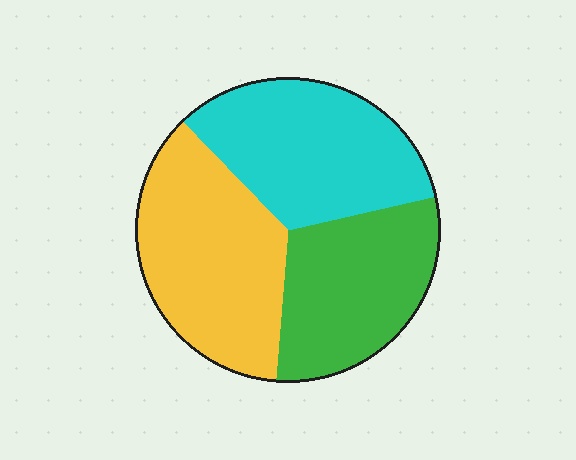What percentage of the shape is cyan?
Cyan takes up about one third (1/3) of the shape.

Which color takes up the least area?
Green, at roughly 30%.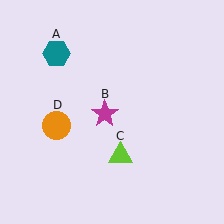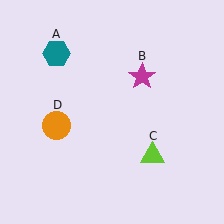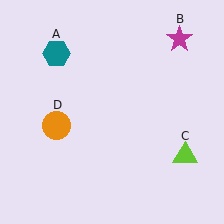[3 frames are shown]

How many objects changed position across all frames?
2 objects changed position: magenta star (object B), lime triangle (object C).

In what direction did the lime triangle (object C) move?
The lime triangle (object C) moved right.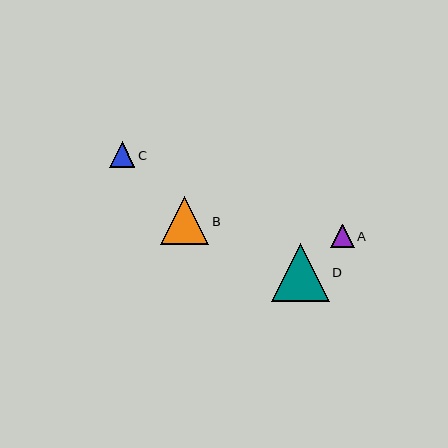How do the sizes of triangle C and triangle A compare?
Triangle C and triangle A are approximately the same size.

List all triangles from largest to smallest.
From largest to smallest: D, B, C, A.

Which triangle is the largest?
Triangle D is the largest with a size of approximately 58 pixels.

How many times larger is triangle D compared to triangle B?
Triangle D is approximately 1.2 times the size of triangle B.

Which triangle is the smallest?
Triangle A is the smallest with a size of approximately 24 pixels.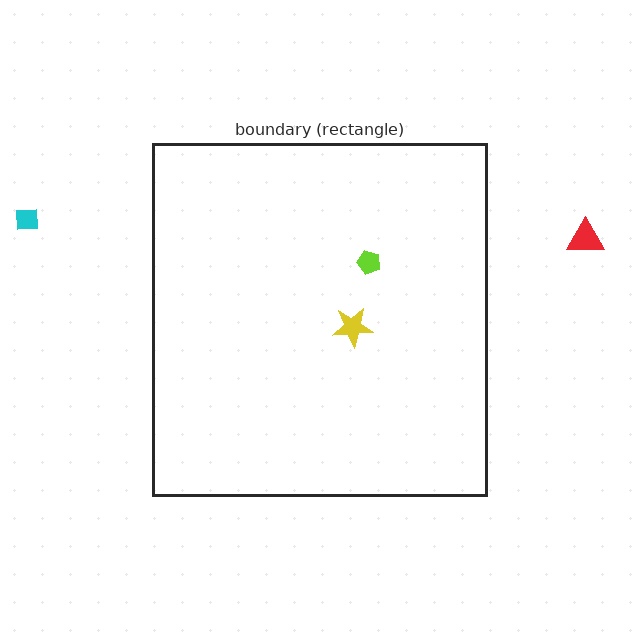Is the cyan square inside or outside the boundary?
Outside.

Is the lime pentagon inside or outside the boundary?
Inside.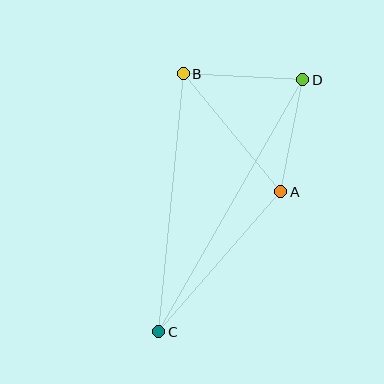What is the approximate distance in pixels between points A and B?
The distance between A and B is approximately 153 pixels.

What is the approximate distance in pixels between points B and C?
The distance between B and C is approximately 259 pixels.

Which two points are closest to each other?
Points A and D are closest to each other.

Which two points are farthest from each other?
Points C and D are farthest from each other.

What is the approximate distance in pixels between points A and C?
The distance between A and C is approximately 186 pixels.